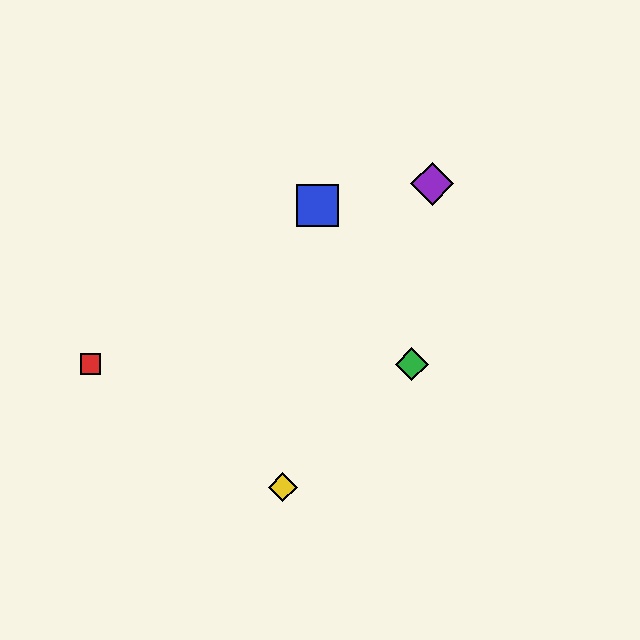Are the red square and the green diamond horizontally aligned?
Yes, both are at y≈364.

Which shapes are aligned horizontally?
The red square, the green diamond are aligned horizontally.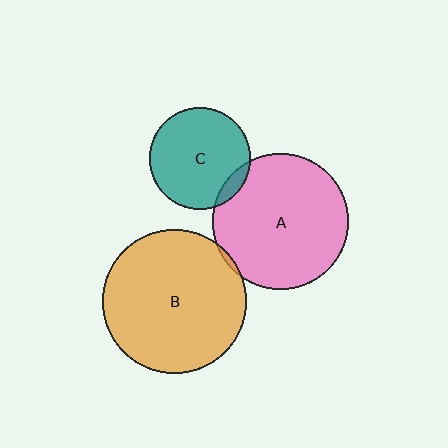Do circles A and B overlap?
Yes.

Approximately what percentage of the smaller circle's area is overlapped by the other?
Approximately 5%.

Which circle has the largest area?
Circle B (orange).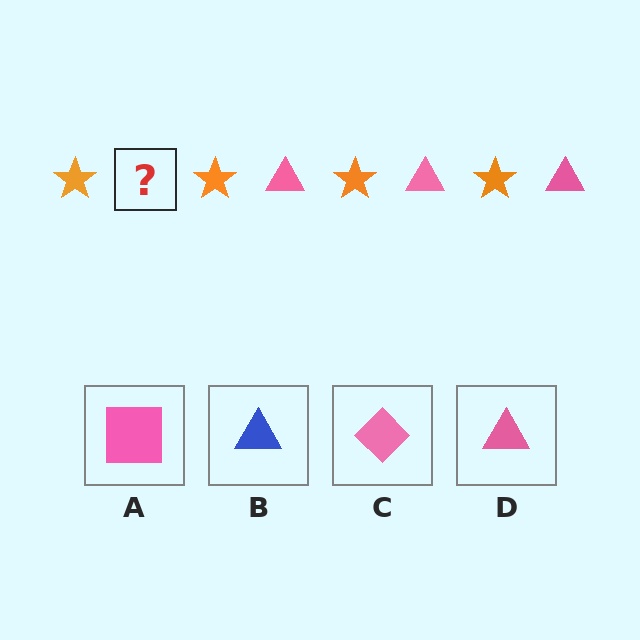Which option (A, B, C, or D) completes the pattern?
D.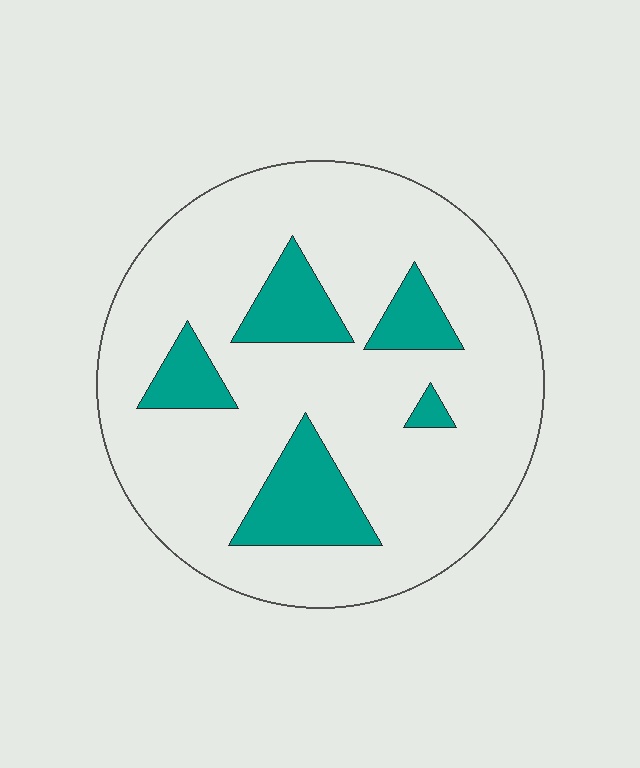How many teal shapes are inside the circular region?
5.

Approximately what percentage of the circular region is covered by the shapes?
Approximately 20%.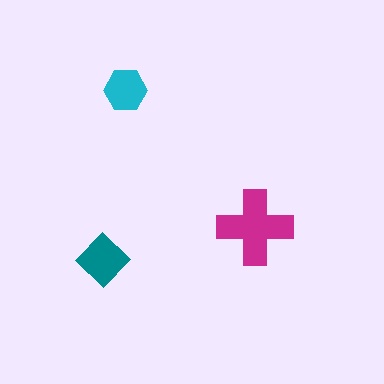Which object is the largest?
The magenta cross.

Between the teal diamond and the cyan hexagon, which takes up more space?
The teal diamond.